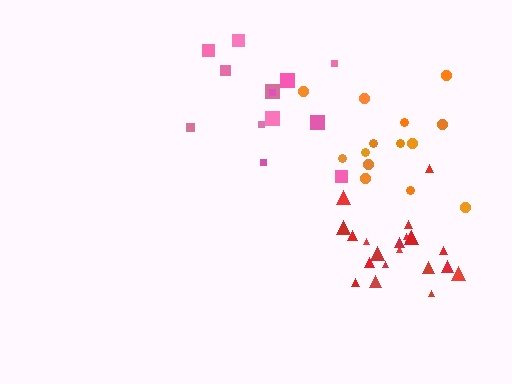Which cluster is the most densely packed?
Red.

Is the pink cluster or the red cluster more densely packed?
Red.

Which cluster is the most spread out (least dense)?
Pink.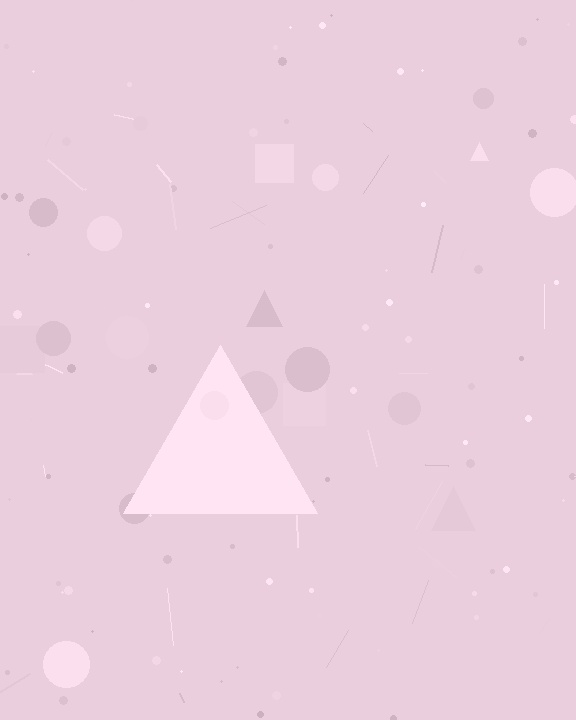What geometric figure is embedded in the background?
A triangle is embedded in the background.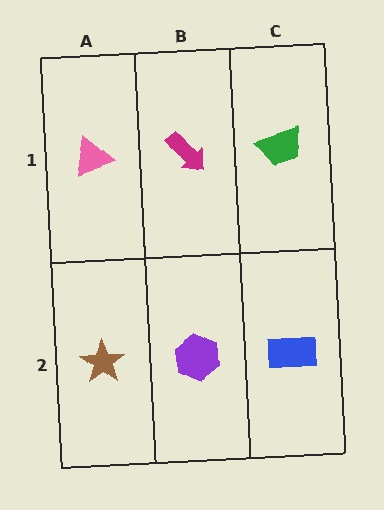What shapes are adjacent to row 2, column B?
A magenta arrow (row 1, column B), a brown star (row 2, column A), a blue rectangle (row 2, column C).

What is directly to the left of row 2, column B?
A brown star.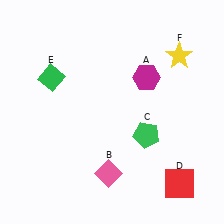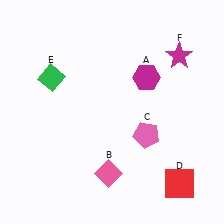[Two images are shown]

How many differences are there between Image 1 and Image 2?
There are 2 differences between the two images.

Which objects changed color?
C changed from green to pink. F changed from yellow to magenta.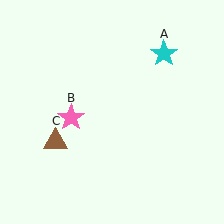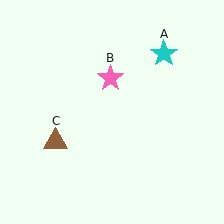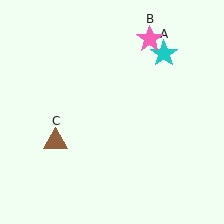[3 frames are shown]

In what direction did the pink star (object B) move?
The pink star (object B) moved up and to the right.